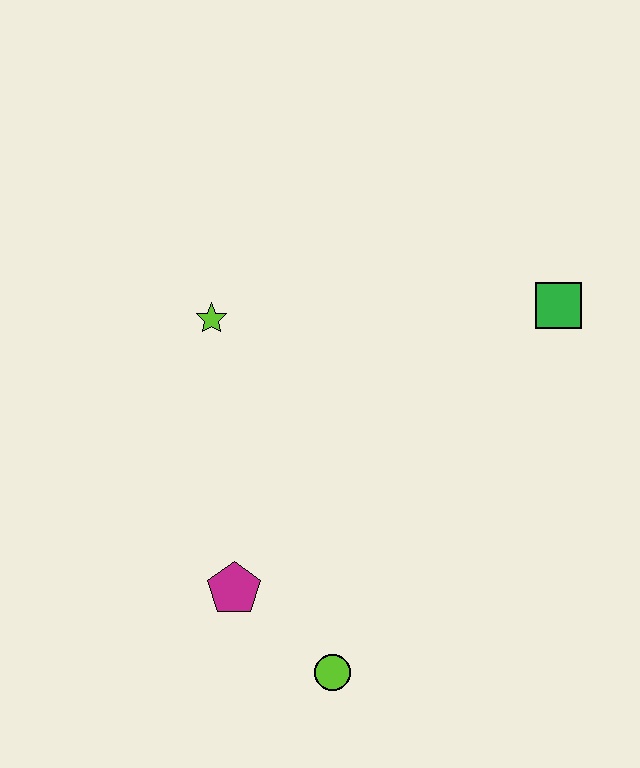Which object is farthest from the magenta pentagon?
The green square is farthest from the magenta pentagon.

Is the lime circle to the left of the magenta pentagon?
No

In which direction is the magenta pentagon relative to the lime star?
The magenta pentagon is below the lime star.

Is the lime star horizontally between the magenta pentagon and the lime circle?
No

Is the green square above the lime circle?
Yes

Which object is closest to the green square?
The lime star is closest to the green square.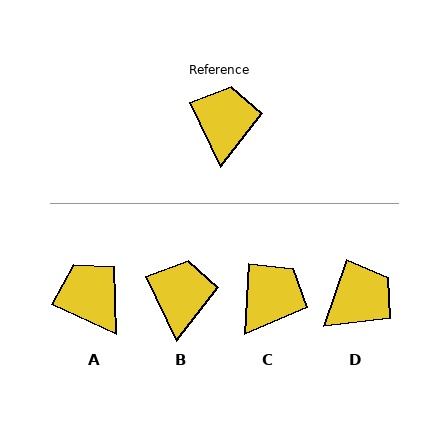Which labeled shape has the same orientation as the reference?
B.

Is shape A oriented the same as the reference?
No, it is off by about 40 degrees.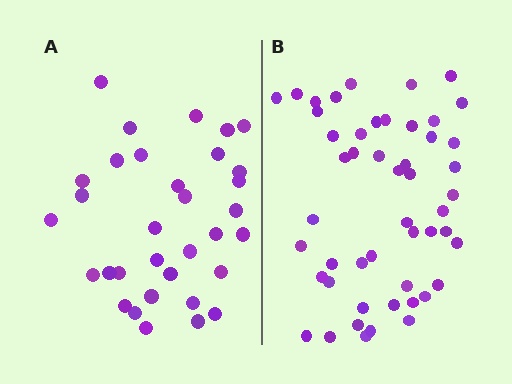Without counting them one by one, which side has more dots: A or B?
Region B (the right region) has more dots.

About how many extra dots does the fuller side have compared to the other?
Region B has approximately 15 more dots than region A.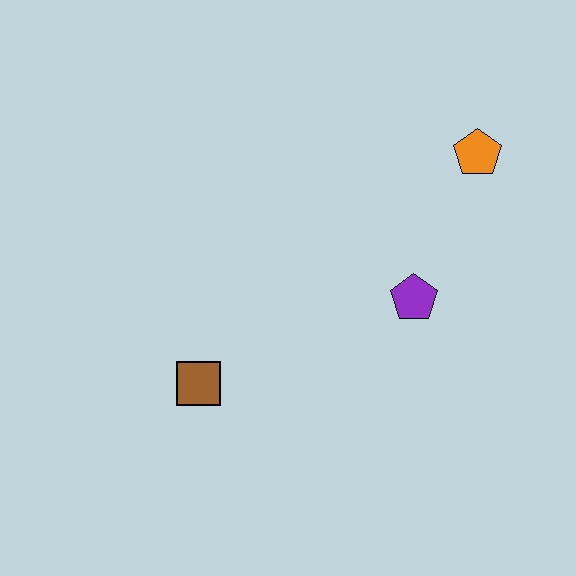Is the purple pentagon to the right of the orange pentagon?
No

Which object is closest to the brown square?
The purple pentagon is closest to the brown square.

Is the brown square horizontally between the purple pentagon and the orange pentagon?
No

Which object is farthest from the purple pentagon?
The brown square is farthest from the purple pentagon.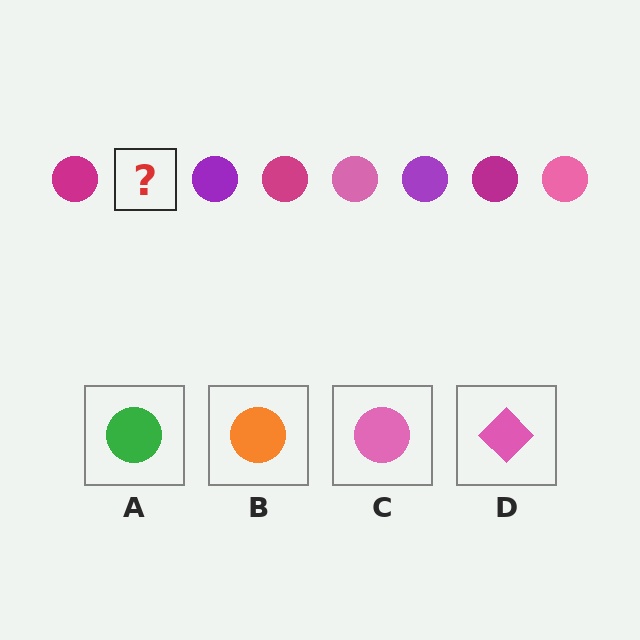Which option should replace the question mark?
Option C.